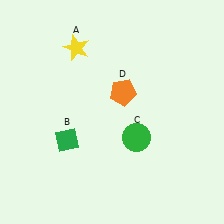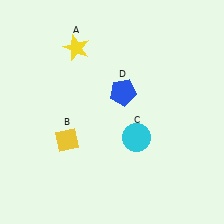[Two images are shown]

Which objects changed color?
B changed from green to yellow. C changed from green to cyan. D changed from orange to blue.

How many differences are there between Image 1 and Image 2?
There are 3 differences between the two images.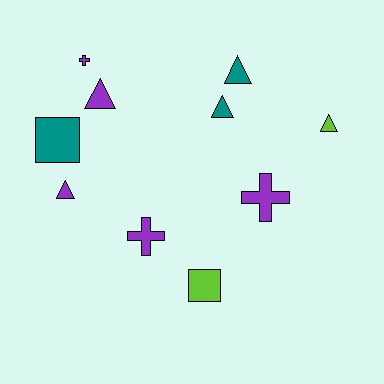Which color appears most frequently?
Purple, with 5 objects.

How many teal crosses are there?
There are no teal crosses.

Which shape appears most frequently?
Triangle, with 5 objects.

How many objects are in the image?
There are 10 objects.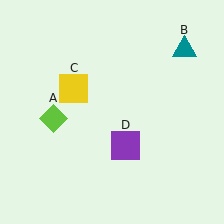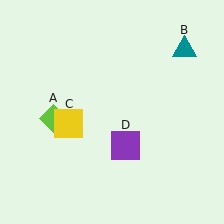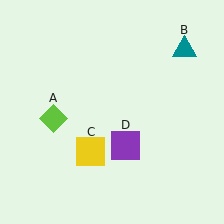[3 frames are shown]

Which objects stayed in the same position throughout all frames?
Lime diamond (object A) and teal triangle (object B) and purple square (object D) remained stationary.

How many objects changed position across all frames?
1 object changed position: yellow square (object C).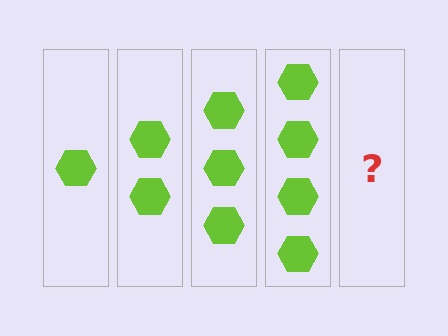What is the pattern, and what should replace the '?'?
The pattern is that each step adds one more hexagon. The '?' should be 5 hexagons.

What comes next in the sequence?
The next element should be 5 hexagons.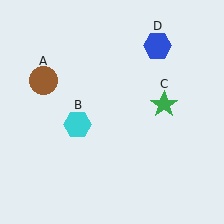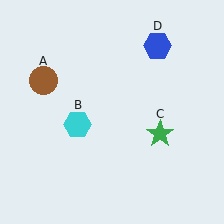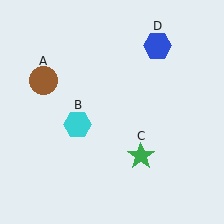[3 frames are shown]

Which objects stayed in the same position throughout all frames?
Brown circle (object A) and cyan hexagon (object B) and blue hexagon (object D) remained stationary.